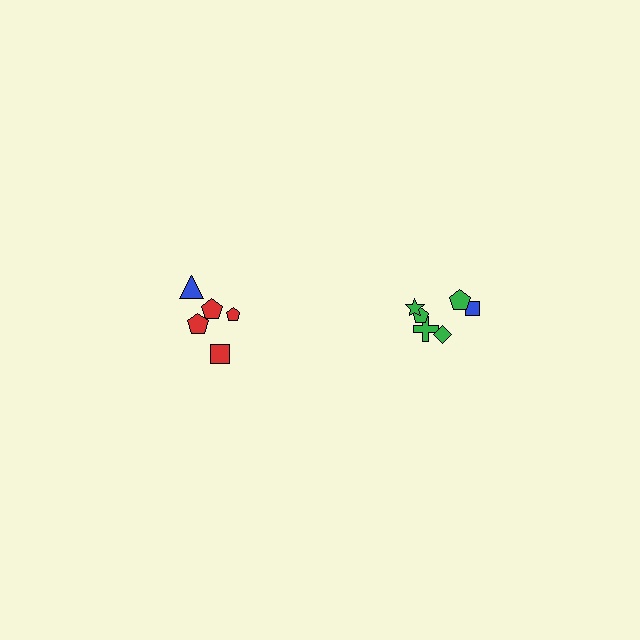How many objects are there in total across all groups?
There are 12 objects.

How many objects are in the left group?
There are 5 objects.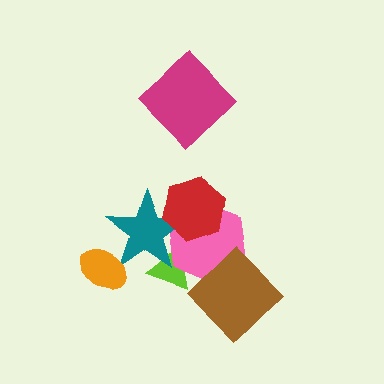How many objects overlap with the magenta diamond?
0 objects overlap with the magenta diamond.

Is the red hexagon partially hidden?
No, no other shape covers it.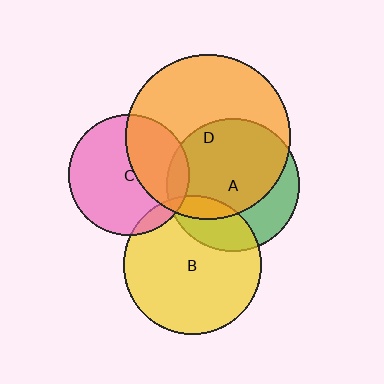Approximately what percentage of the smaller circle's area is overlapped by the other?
Approximately 65%.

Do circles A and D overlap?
Yes.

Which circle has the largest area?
Circle D (orange).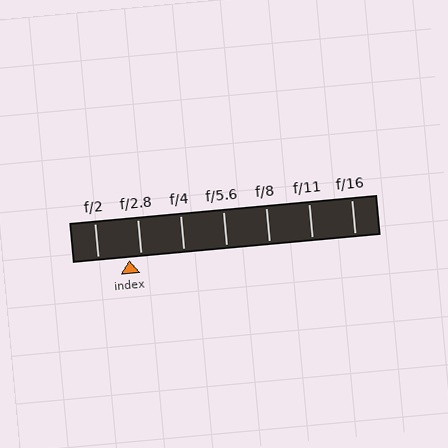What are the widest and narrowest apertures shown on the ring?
The widest aperture shown is f/2 and the narrowest is f/16.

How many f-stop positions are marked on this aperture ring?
There are 7 f-stop positions marked.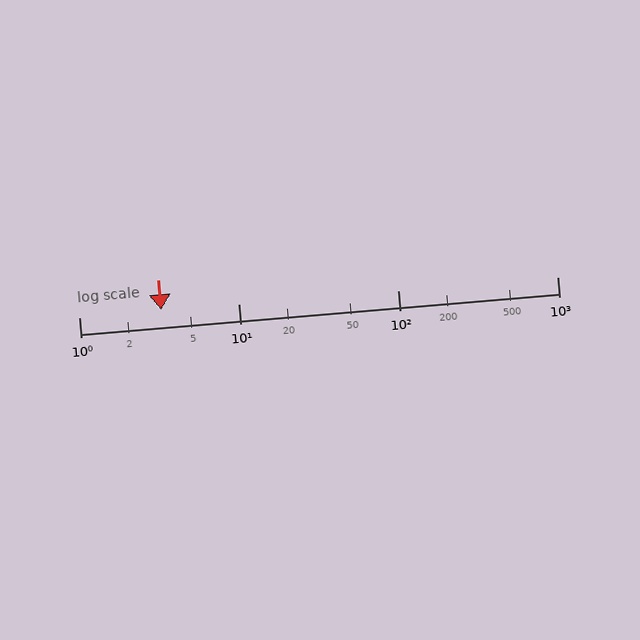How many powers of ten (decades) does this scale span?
The scale spans 3 decades, from 1 to 1000.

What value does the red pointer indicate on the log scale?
The pointer indicates approximately 3.3.